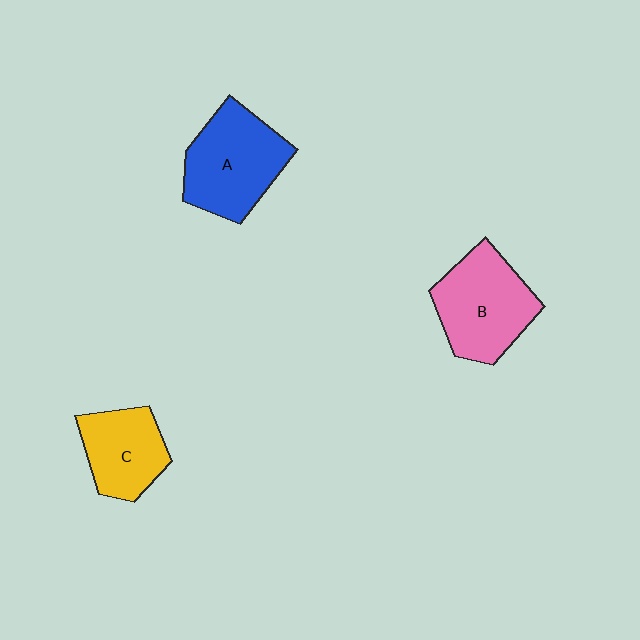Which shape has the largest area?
Shape A (blue).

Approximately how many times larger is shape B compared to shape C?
Approximately 1.3 times.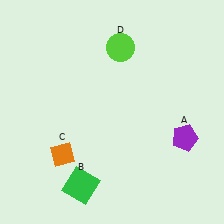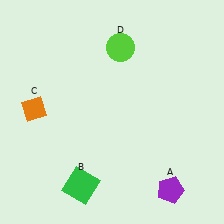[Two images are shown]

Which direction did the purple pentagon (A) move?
The purple pentagon (A) moved down.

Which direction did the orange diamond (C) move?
The orange diamond (C) moved up.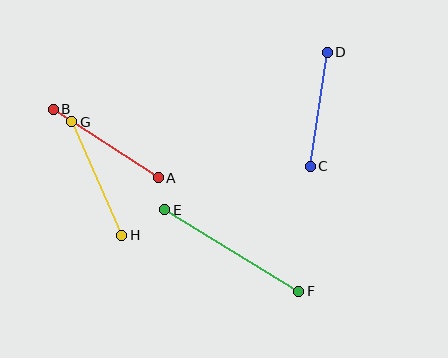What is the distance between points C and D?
The distance is approximately 115 pixels.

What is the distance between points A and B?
The distance is approximately 125 pixels.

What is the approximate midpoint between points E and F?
The midpoint is at approximately (232, 250) pixels.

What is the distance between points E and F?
The distance is approximately 157 pixels.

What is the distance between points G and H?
The distance is approximately 124 pixels.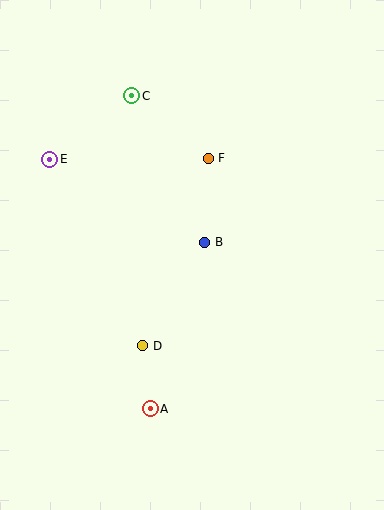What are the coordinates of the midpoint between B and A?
The midpoint between B and A is at (178, 325).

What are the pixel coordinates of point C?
Point C is at (132, 96).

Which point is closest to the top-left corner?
Point C is closest to the top-left corner.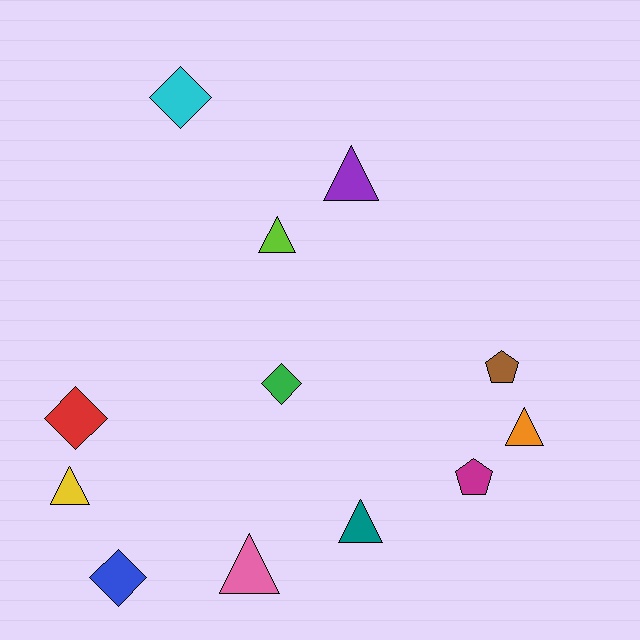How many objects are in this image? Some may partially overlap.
There are 12 objects.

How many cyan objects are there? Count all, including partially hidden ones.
There is 1 cyan object.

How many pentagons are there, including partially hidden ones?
There are 2 pentagons.